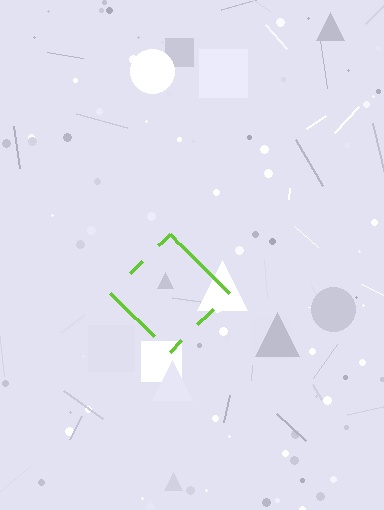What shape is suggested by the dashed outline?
The dashed outline suggests a diamond.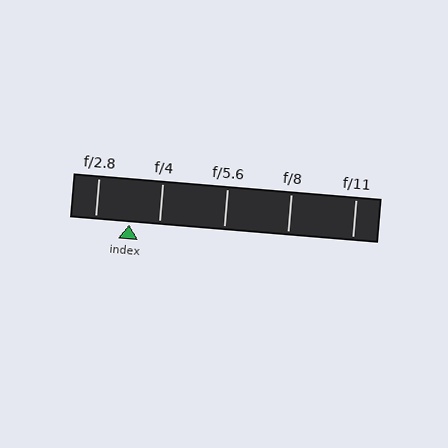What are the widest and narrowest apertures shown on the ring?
The widest aperture shown is f/2.8 and the narrowest is f/11.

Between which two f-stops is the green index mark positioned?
The index mark is between f/2.8 and f/4.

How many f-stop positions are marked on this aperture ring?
There are 5 f-stop positions marked.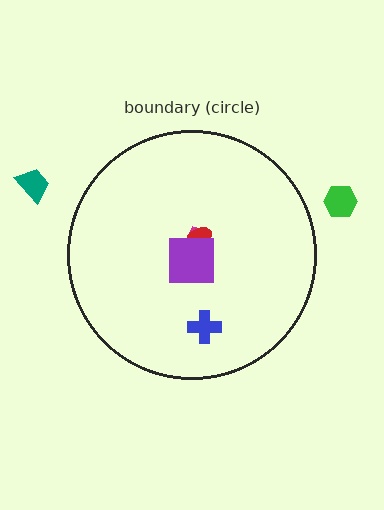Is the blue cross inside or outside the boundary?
Inside.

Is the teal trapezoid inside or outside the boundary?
Outside.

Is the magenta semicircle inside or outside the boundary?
Inside.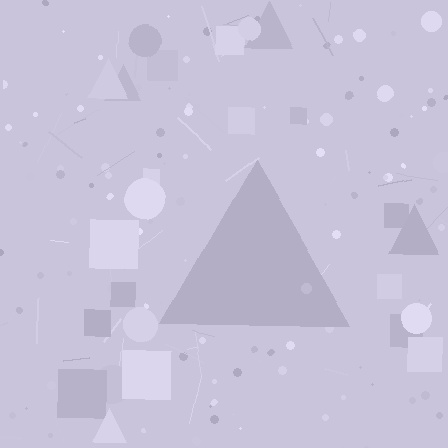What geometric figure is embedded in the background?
A triangle is embedded in the background.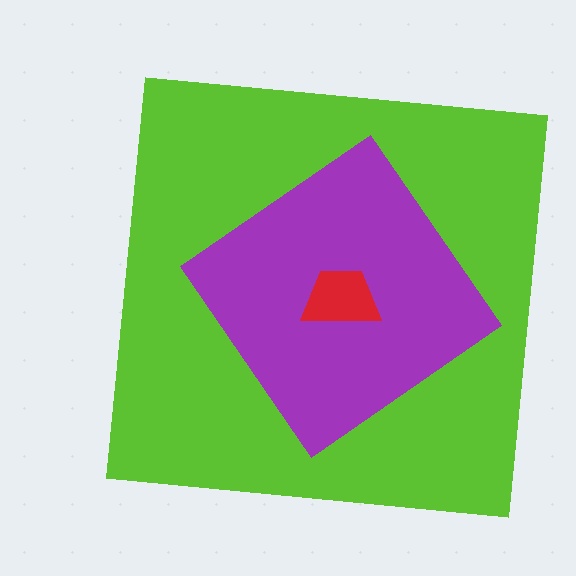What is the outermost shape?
The lime square.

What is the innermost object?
The red trapezoid.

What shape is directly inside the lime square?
The purple diamond.